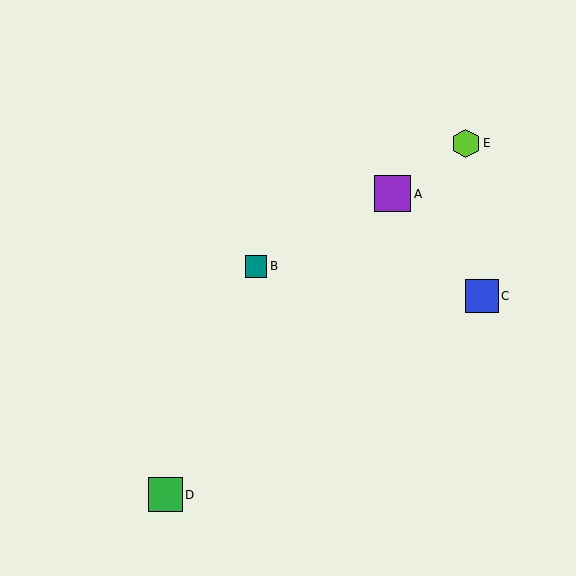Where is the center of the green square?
The center of the green square is at (165, 495).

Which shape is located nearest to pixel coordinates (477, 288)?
The blue square (labeled C) at (482, 296) is nearest to that location.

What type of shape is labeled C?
Shape C is a blue square.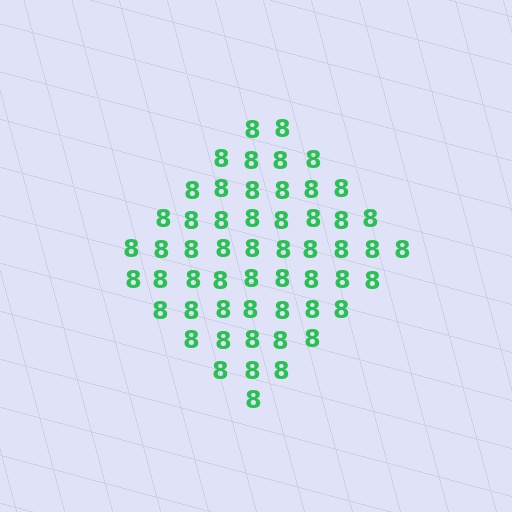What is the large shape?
The large shape is a diamond.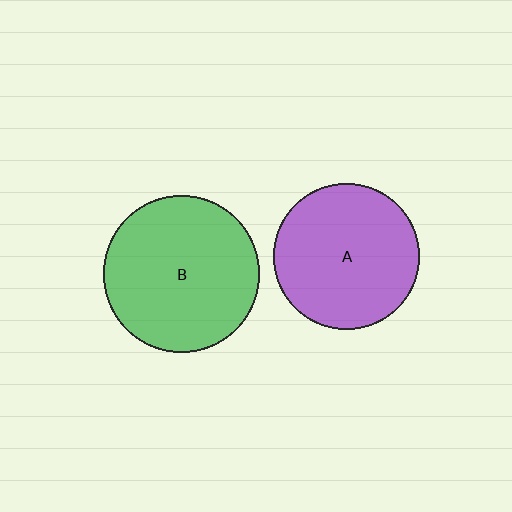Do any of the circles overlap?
No, none of the circles overlap.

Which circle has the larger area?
Circle B (green).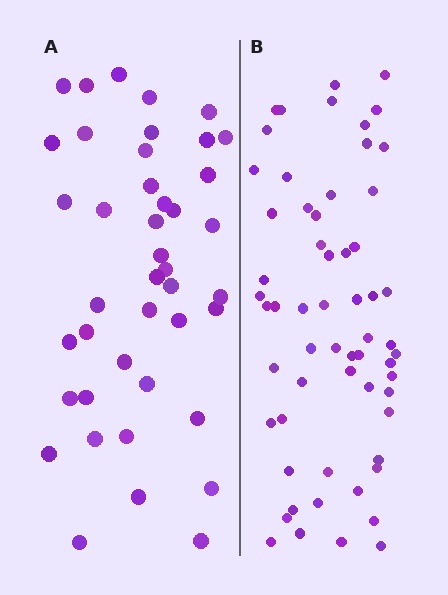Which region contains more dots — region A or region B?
Region B (the right region) has more dots.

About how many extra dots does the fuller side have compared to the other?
Region B has approximately 20 more dots than region A.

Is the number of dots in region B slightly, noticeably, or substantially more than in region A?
Region B has noticeably more, but not dramatically so. The ratio is roughly 1.4 to 1.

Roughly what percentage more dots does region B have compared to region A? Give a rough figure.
About 45% more.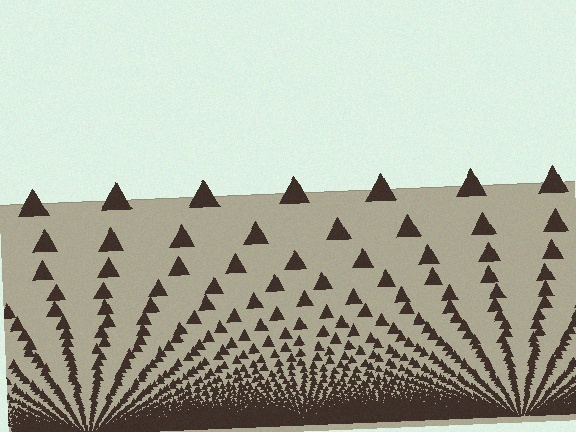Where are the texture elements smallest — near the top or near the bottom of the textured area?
Near the bottom.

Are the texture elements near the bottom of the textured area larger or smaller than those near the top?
Smaller. The gradient is inverted — elements near the bottom are smaller and denser.